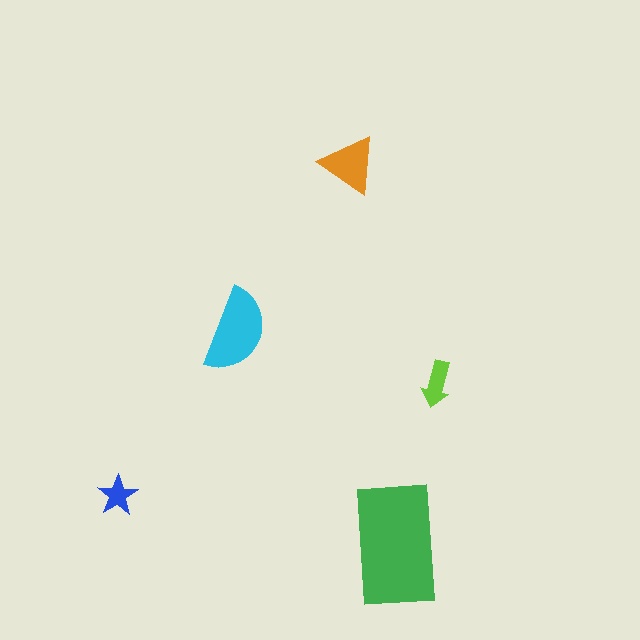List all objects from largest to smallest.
The green rectangle, the cyan semicircle, the orange triangle, the lime arrow, the blue star.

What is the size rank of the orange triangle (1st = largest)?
3rd.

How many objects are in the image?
There are 5 objects in the image.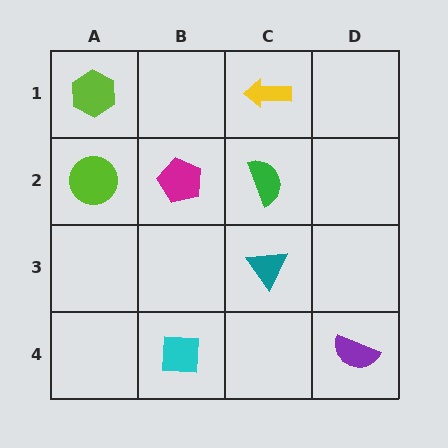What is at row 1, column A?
A lime hexagon.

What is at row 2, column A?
A lime circle.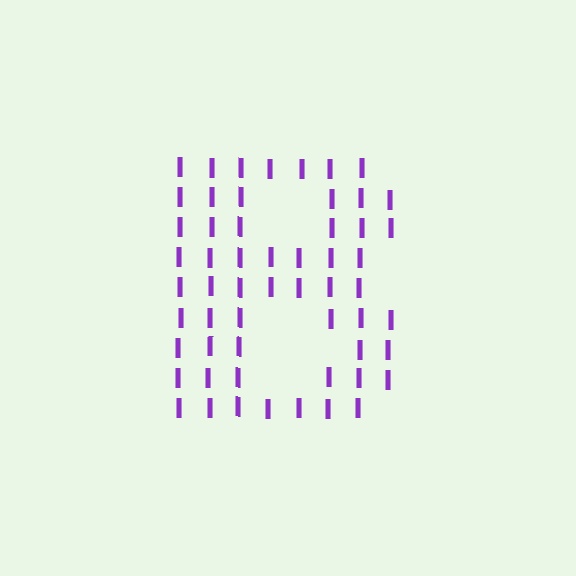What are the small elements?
The small elements are letter I's.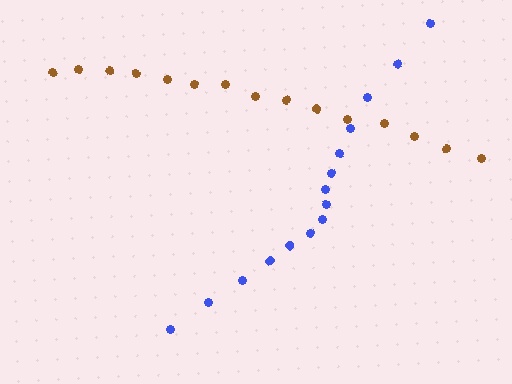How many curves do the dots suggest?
There are 2 distinct paths.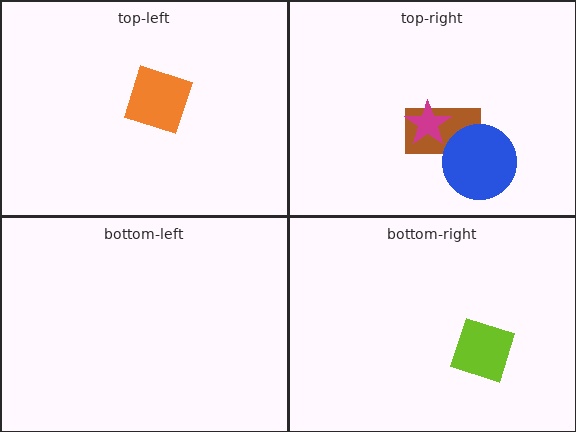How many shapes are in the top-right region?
3.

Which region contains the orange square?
The top-left region.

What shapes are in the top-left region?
The orange square.